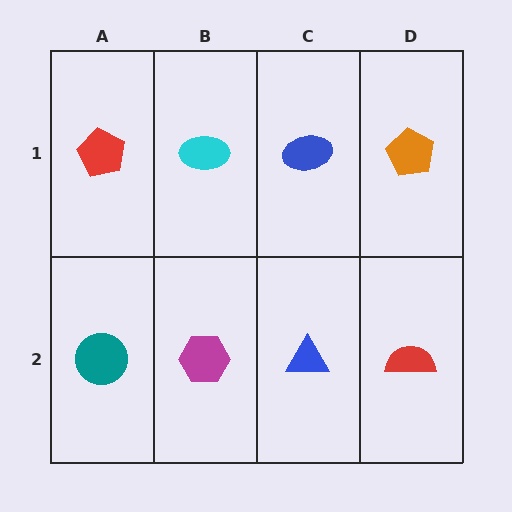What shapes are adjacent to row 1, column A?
A teal circle (row 2, column A), a cyan ellipse (row 1, column B).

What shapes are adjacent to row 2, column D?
An orange pentagon (row 1, column D), a blue triangle (row 2, column C).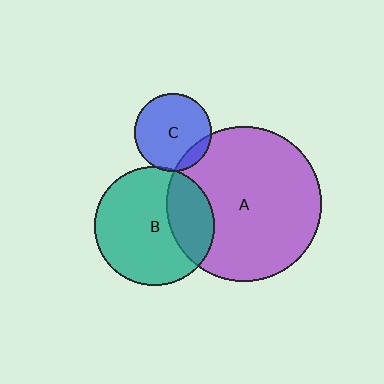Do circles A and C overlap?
Yes.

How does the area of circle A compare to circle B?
Approximately 1.7 times.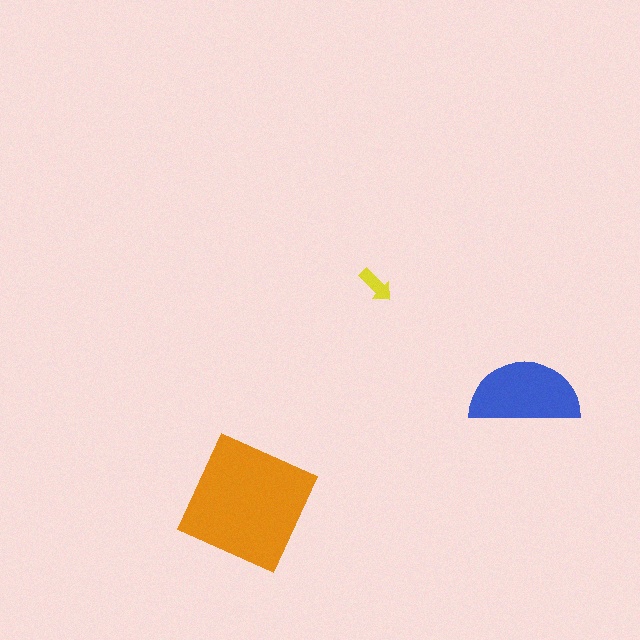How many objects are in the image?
There are 3 objects in the image.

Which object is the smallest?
The yellow arrow.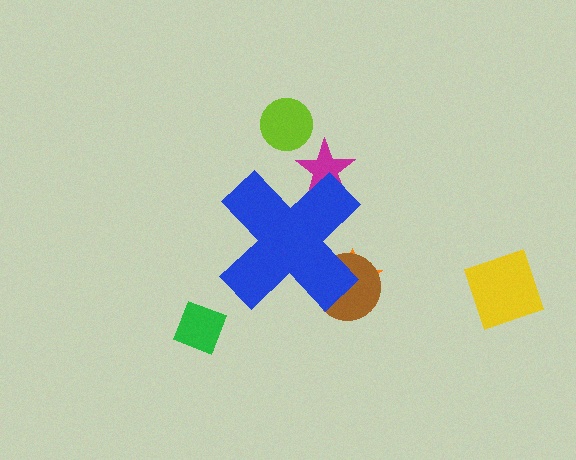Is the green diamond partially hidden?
No, the green diamond is fully visible.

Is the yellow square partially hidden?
No, the yellow square is fully visible.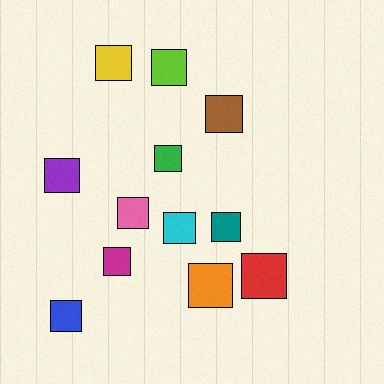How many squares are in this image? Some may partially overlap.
There are 12 squares.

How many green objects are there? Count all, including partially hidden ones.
There is 1 green object.